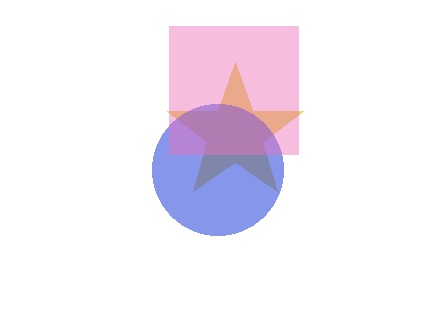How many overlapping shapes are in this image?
There are 3 overlapping shapes in the image.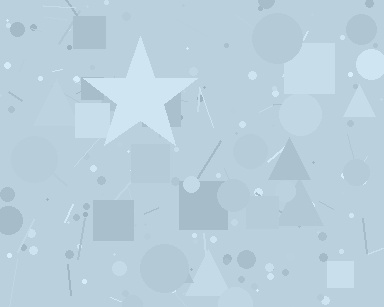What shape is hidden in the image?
A star is hidden in the image.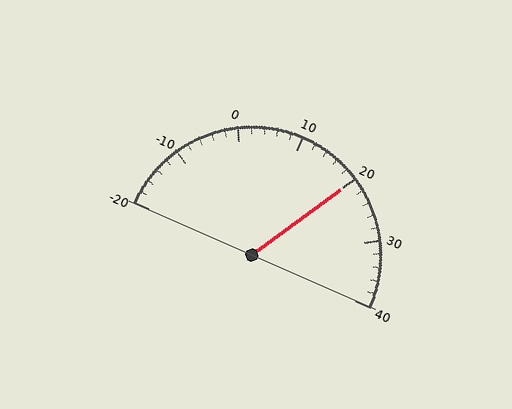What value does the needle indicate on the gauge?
The needle indicates approximately 20.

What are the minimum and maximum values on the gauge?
The gauge ranges from -20 to 40.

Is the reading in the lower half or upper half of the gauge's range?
The reading is in the upper half of the range (-20 to 40).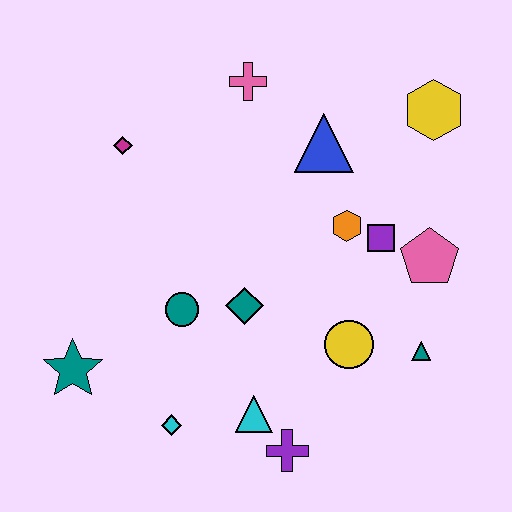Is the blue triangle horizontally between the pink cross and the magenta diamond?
No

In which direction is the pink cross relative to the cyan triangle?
The pink cross is above the cyan triangle.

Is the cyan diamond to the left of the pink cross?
Yes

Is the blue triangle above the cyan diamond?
Yes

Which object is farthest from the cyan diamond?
The yellow hexagon is farthest from the cyan diamond.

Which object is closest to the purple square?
The orange hexagon is closest to the purple square.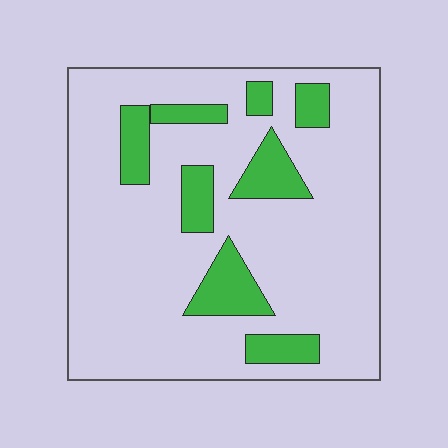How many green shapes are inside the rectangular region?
8.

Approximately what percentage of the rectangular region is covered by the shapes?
Approximately 20%.